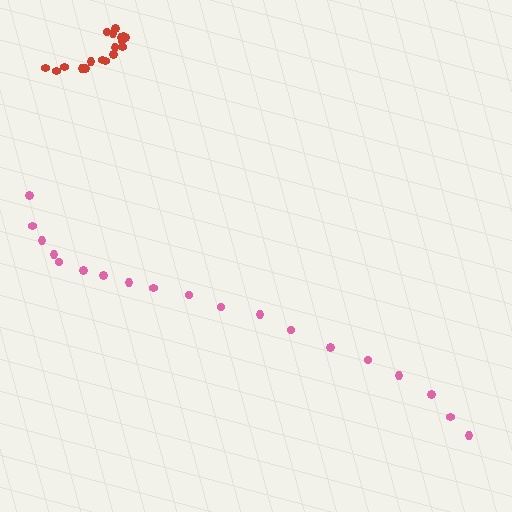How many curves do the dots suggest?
There are 2 distinct paths.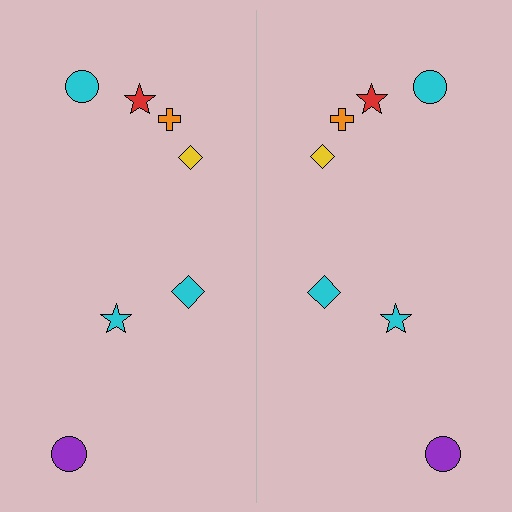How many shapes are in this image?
There are 14 shapes in this image.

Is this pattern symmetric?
Yes, this pattern has bilateral (reflection) symmetry.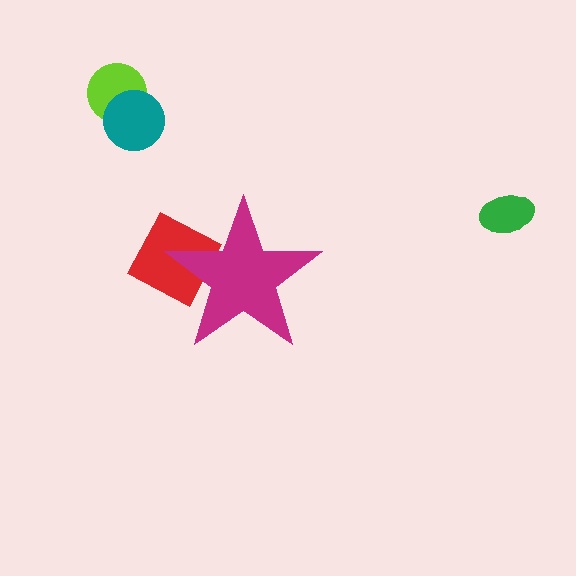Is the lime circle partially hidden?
No, the lime circle is fully visible.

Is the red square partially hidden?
Yes, the red square is partially hidden behind the magenta star.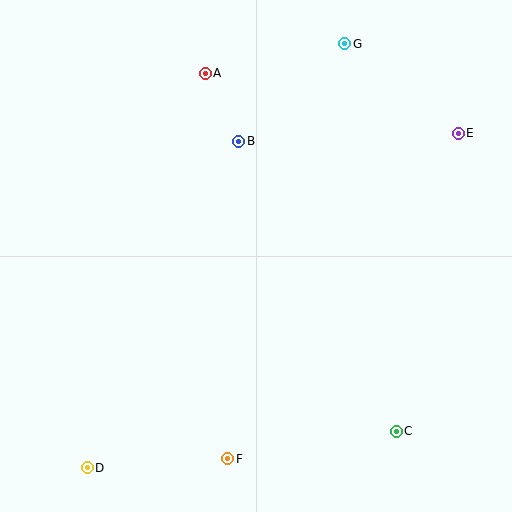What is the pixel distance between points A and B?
The distance between A and B is 76 pixels.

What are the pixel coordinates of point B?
Point B is at (239, 141).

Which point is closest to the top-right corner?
Point E is closest to the top-right corner.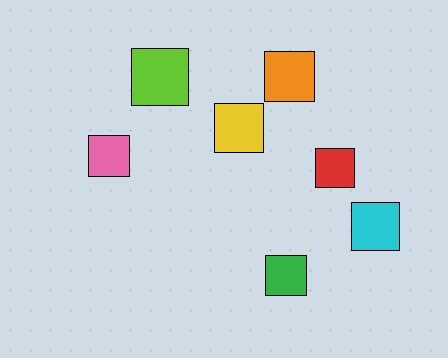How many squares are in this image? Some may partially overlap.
There are 7 squares.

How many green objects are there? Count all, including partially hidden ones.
There is 1 green object.